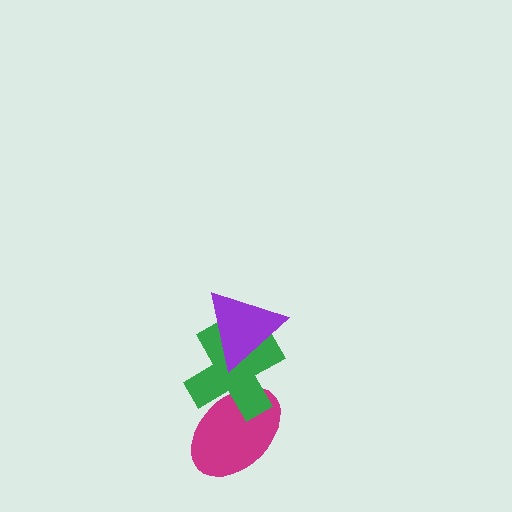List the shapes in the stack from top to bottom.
From top to bottom: the purple triangle, the green cross, the magenta ellipse.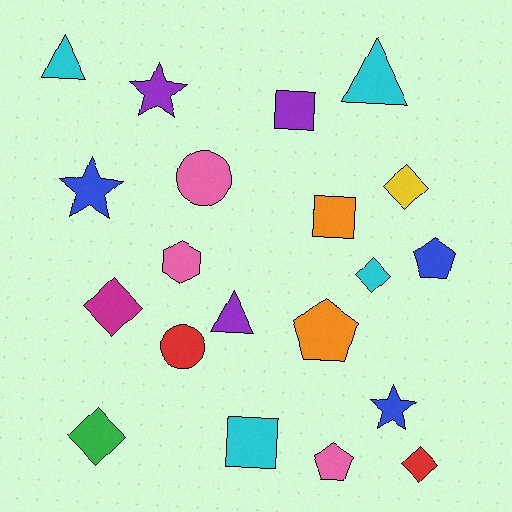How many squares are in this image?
There are 3 squares.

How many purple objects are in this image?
There are 3 purple objects.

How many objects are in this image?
There are 20 objects.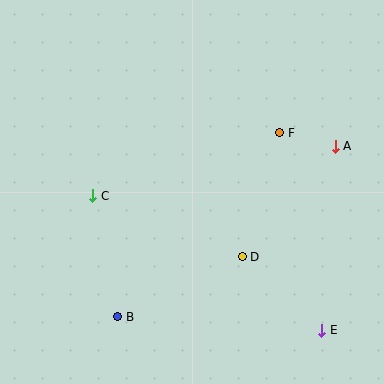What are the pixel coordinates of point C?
Point C is at (93, 196).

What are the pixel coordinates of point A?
Point A is at (335, 146).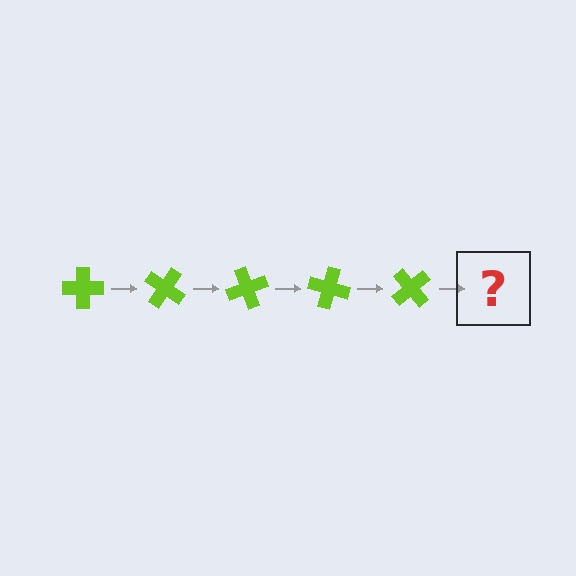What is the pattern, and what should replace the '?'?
The pattern is that the cross rotates 35 degrees each step. The '?' should be a lime cross rotated 175 degrees.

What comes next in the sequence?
The next element should be a lime cross rotated 175 degrees.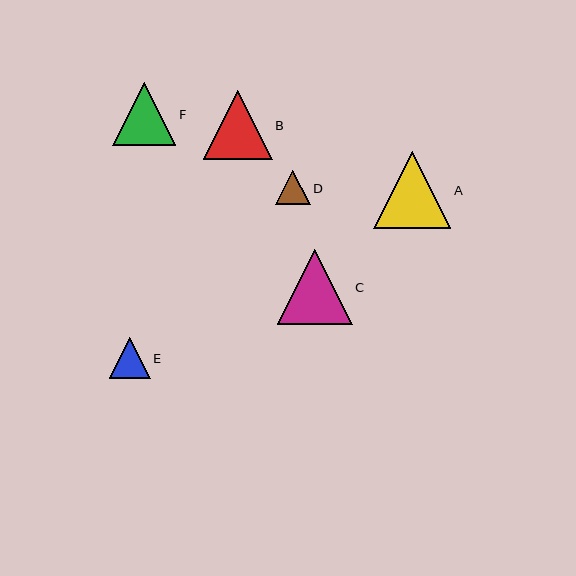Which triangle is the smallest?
Triangle D is the smallest with a size of approximately 35 pixels.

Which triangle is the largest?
Triangle A is the largest with a size of approximately 78 pixels.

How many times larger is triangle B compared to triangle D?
Triangle B is approximately 2.0 times the size of triangle D.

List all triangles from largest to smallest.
From largest to smallest: A, C, B, F, E, D.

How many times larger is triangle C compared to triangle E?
Triangle C is approximately 1.8 times the size of triangle E.